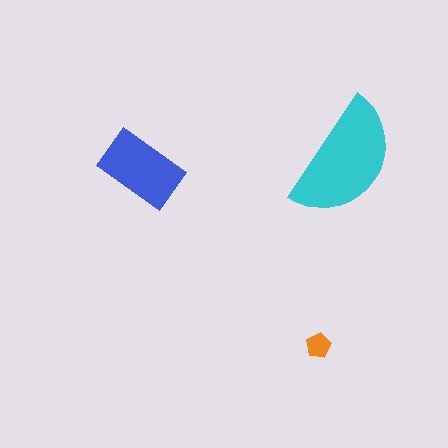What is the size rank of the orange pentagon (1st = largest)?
3rd.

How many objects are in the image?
There are 3 objects in the image.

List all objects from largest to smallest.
The cyan semicircle, the blue rectangle, the orange pentagon.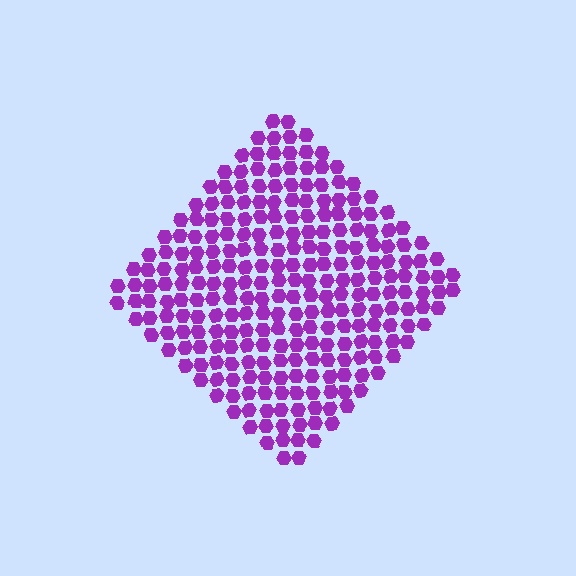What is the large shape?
The large shape is a diamond.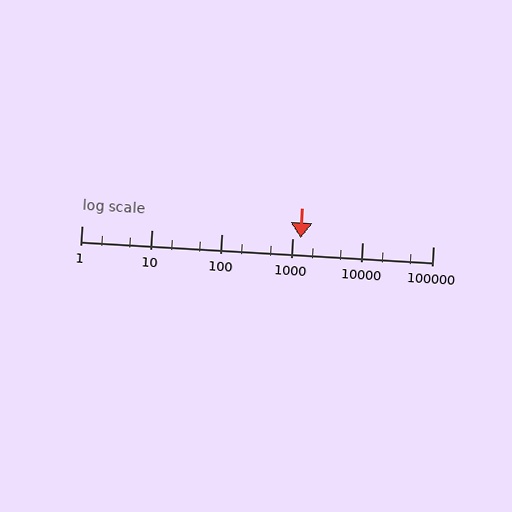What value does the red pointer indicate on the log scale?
The pointer indicates approximately 1300.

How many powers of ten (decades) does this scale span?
The scale spans 5 decades, from 1 to 100000.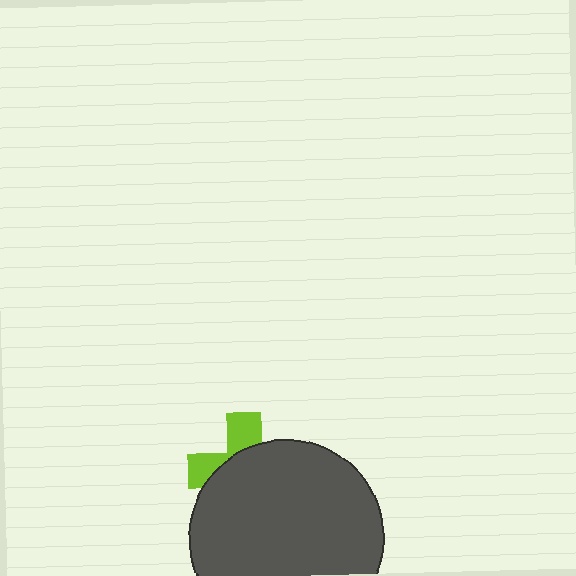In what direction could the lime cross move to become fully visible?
The lime cross could move up. That would shift it out from behind the dark gray circle entirely.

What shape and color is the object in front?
The object in front is a dark gray circle.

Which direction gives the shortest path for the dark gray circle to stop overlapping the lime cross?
Moving down gives the shortest separation.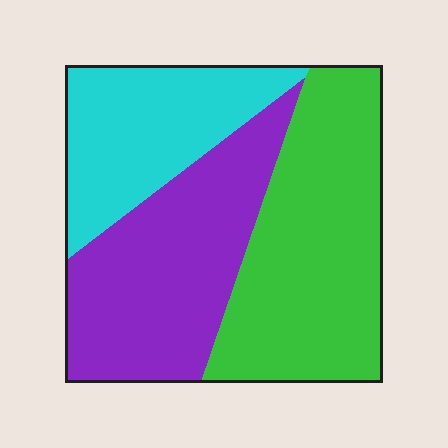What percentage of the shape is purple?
Purple covers roughly 35% of the shape.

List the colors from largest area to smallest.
From largest to smallest: green, purple, cyan.